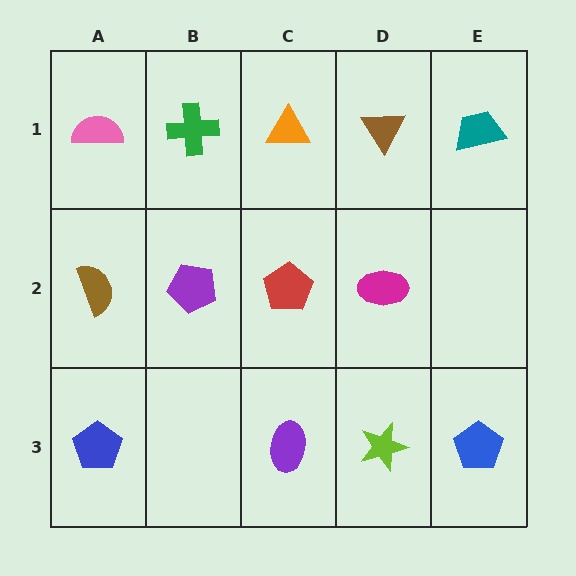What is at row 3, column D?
A lime star.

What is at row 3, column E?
A blue pentagon.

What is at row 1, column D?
A brown triangle.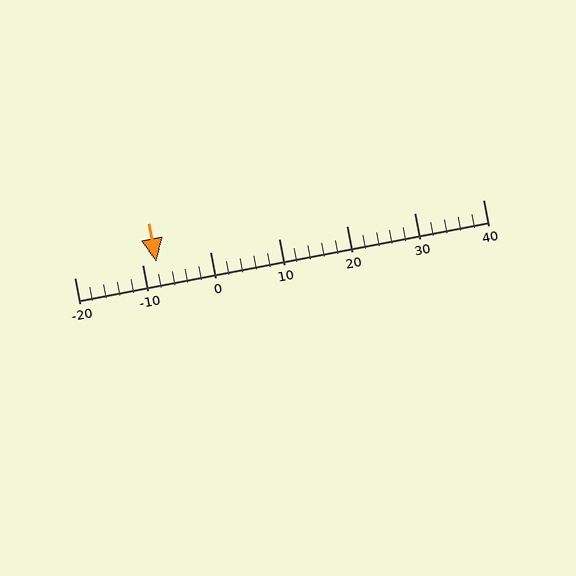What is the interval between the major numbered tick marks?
The major tick marks are spaced 10 units apart.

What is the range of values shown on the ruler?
The ruler shows values from -20 to 40.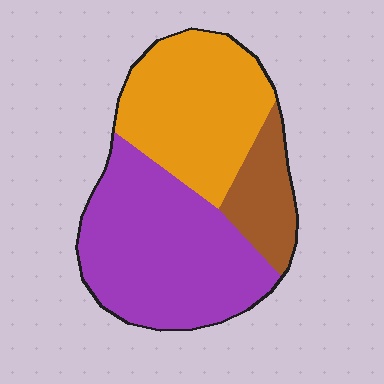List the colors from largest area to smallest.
From largest to smallest: purple, orange, brown.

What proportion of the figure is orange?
Orange covers 37% of the figure.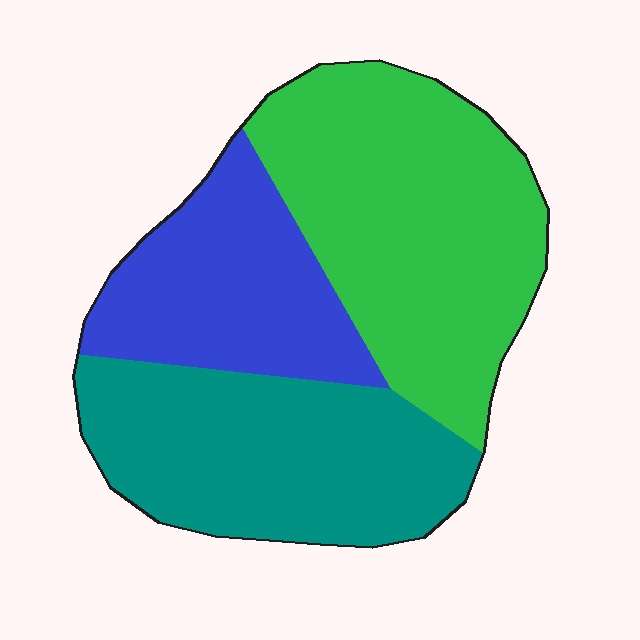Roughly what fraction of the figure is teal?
Teal covers about 35% of the figure.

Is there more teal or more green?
Green.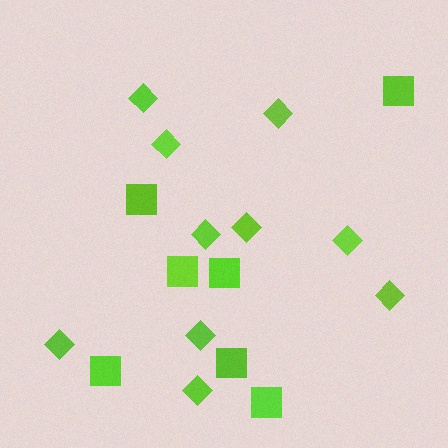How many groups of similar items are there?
There are 2 groups: one group of diamonds (10) and one group of squares (7).